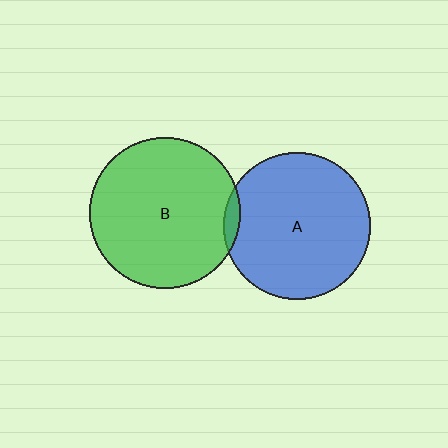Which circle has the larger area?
Circle B (green).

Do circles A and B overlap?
Yes.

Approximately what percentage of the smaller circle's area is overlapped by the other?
Approximately 5%.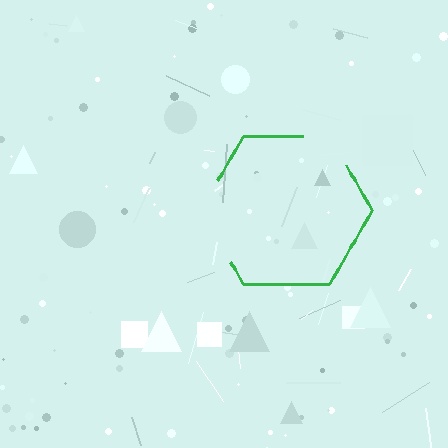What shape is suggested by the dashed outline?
The dashed outline suggests a hexagon.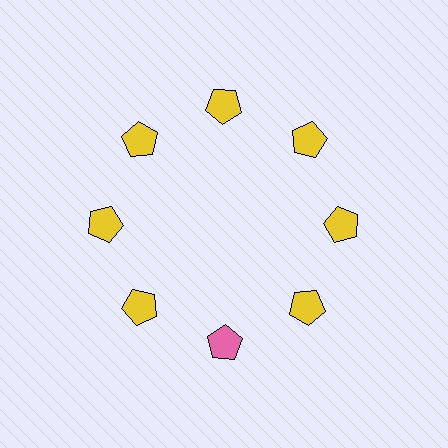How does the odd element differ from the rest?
It has a different color: pink instead of yellow.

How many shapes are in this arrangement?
There are 8 shapes arranged in a ring pattern.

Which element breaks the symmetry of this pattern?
The pink pentagon at roughly the 6 o'clock position breaks the symmetry. All other shapes are yellow pentagons.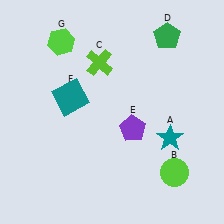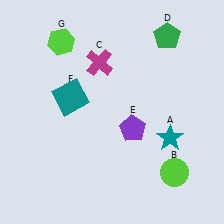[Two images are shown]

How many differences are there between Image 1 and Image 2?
There is 1 difference between the two images.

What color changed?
The cross (C) changed from lime in Image 1 to magenta in Image 2.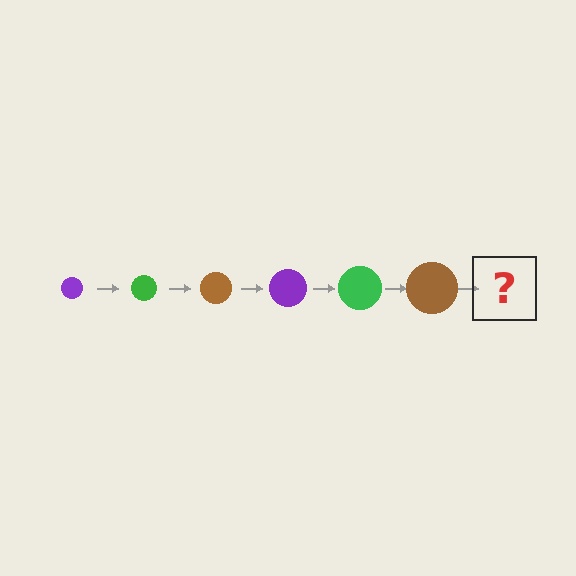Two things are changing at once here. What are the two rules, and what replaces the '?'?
The two rules are that the circle grows larger each step and the color cycles through purple, green, and brown. The '?' should be a purple circle, larger than the previous one.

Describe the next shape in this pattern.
It should be a purple circle, larger than the previous one.